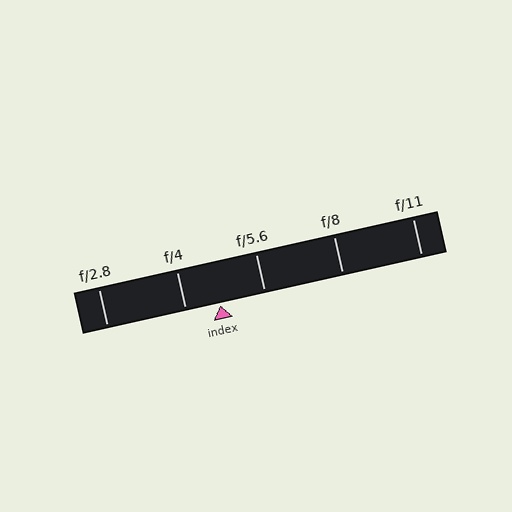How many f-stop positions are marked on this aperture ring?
There are 5 f-stop positions marked.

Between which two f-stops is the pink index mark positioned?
The index mark is between f/4 and f/5.6.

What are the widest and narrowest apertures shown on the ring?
The widest aperture shown is f/2.8 and the narrowest is f/11.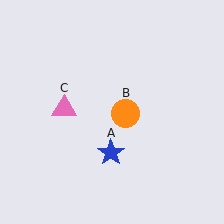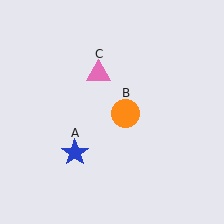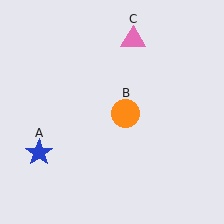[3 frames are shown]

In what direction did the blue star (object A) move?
The blue star (object A) moved left.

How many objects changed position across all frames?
2 objects changed position: blue star (object A), pink triangle (object C).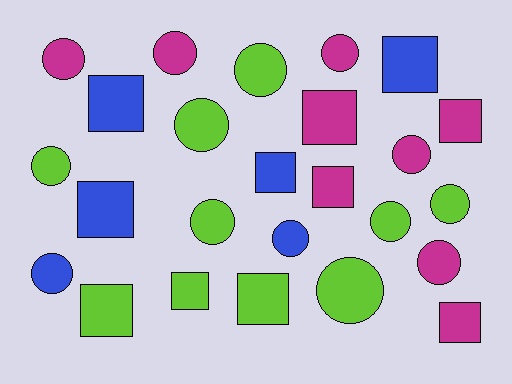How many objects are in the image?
There are 25 objects.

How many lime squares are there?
There are 3 lime squares.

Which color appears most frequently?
Lime, with 10 objects.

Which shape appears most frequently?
Circle, with 14 objects.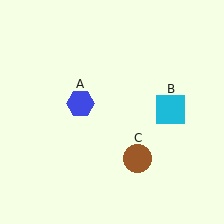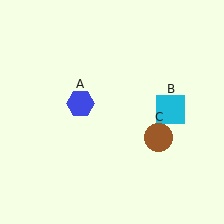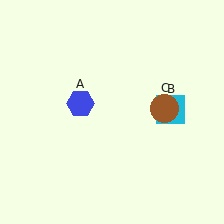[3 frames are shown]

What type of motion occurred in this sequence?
The brown circle (object C) rotated counterclockwise around the center of the scene.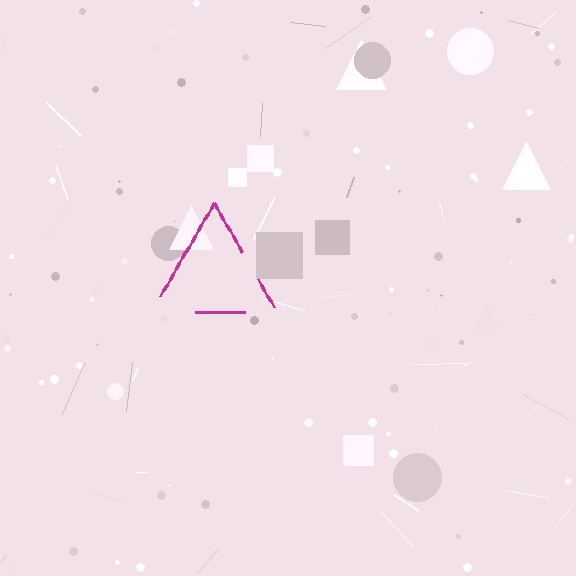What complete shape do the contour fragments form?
The contour fragments form a triangle.